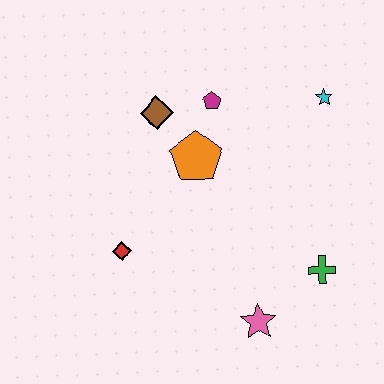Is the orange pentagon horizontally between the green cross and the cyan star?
No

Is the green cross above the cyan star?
No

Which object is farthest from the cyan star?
The red diamond is farthest from the cyan star.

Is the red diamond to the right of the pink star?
No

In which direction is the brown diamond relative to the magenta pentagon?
The brown diamond is to the left of the magenta pentagon.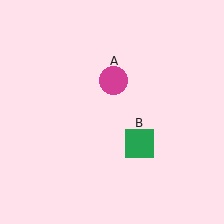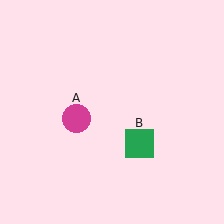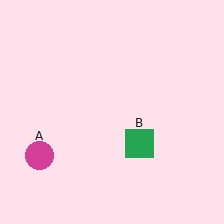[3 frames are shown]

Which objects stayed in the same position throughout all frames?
Green square (object B) remained stationary.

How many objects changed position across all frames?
1 object changed position: magenta circle (object A).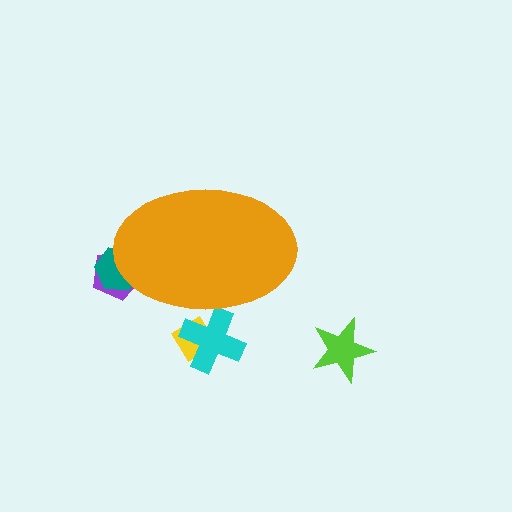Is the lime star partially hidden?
No, the lime star is fully visible.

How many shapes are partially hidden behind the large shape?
4 shapes are partially hidden.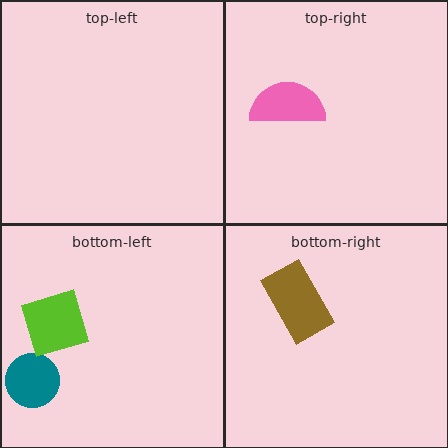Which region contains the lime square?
The bottom-left region.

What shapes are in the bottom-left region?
The teal circle, the lime square.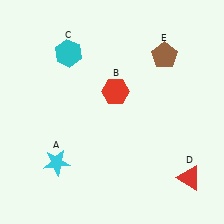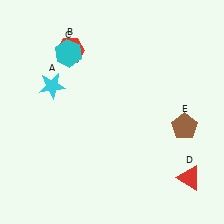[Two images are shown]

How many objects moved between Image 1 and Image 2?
3 objects moved between the two images.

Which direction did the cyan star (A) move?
The cyan star (A) moved up.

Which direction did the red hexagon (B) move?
The red hexagon (B) moved left.